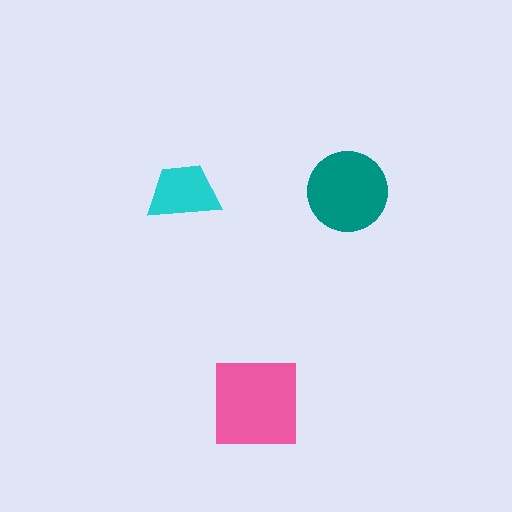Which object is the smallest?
The cyan trapezoid.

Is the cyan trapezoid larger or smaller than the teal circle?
Smaller.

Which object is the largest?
The pink square.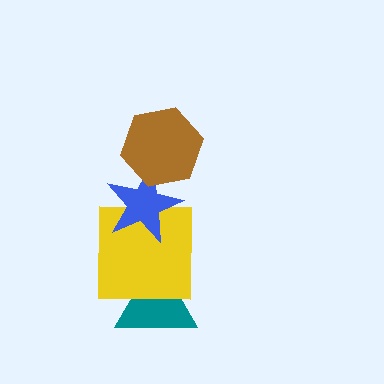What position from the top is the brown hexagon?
The brown hexagon is 1st from the top.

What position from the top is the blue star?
The blue star is 2nd from the top.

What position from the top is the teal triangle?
The teal triangle is 4th from the top.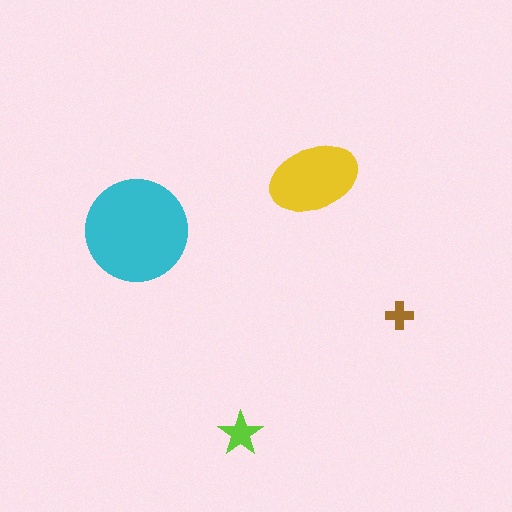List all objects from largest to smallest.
The cyan circle, the yellow ellipse, the lime star, the brown cross.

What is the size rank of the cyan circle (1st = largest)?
1st.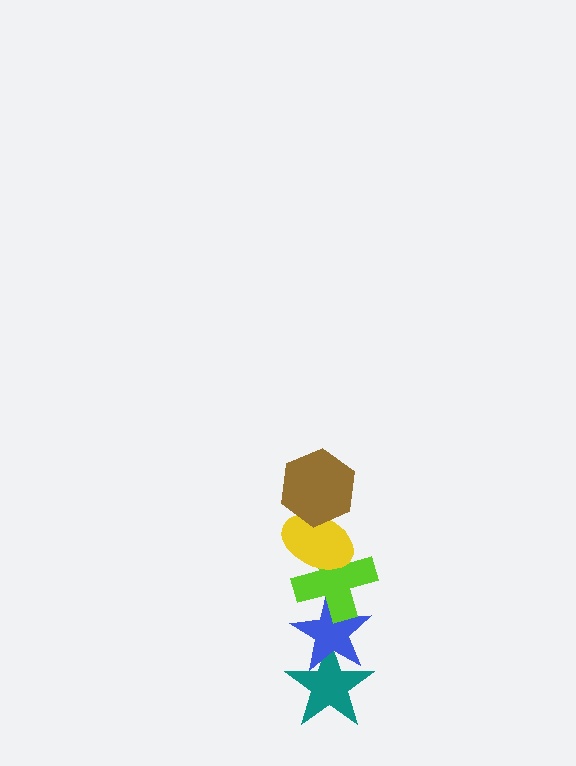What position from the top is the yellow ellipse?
The yellow ellipse is 2nd from the top.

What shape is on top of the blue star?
The lime cross is on top of the blue star.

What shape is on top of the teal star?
The blue star is on top of the teal star.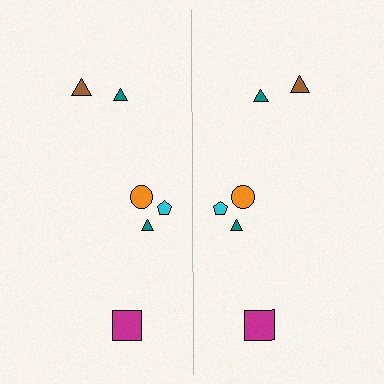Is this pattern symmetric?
Yes, this pattern has bilateral (reflection) symmetry.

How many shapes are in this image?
There are 12 shapes in this image.